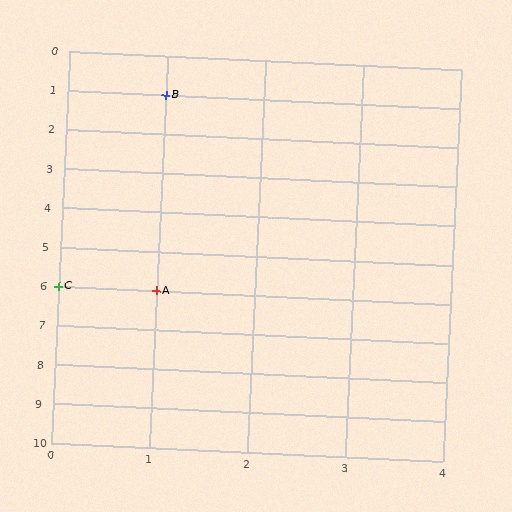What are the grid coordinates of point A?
Point A is at grid coordinates (1, 6).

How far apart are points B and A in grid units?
Points B and A are 5 rows apart.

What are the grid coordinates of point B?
Point B is at grid coordinates (1, 1).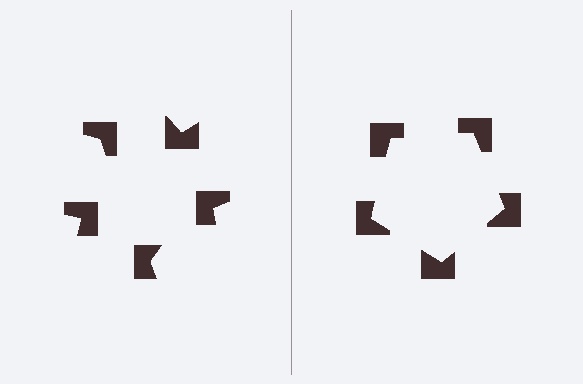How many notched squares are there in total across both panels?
10 — 5 on each side.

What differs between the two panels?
The notched squares are positioned identically on both sides; only the wedge orientations differ. On the right they align to a pentagon; on the left they are misaligned.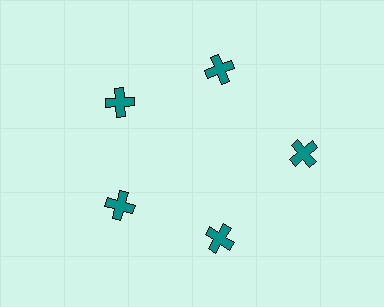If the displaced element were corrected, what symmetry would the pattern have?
It would have 5-fold rotational symmetry — the pattern would map onto itself every 72 degrees.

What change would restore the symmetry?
The symmetry would be restored by moving it inward, back onto the ring so that all 5 crosses sit at equal angles and equal distance from the center.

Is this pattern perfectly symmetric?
No. The 5 teal crosses are arranged in a ring, but one element near the 3 o'clock position is pushed outward from the center, breaking the 5-fold rotational symmetry.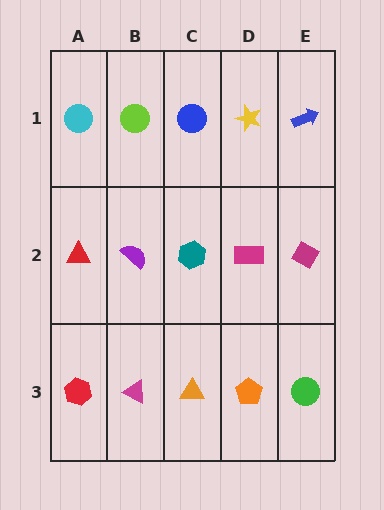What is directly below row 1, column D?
A magenta rectangle.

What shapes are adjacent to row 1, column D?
A magenta rectangle (row 2, column D), a blue circle (row 1, column C), a blue arrow (row 1, column E).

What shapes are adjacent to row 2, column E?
A blue arrow (row 1, column E), a green circle (row 3, column E), a magenta rectangle (row 2, column D).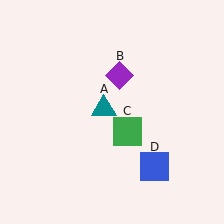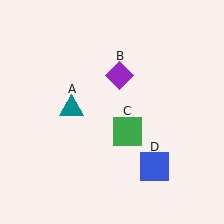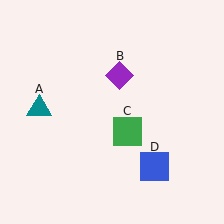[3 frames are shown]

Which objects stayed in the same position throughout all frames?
Purple diamond (object B) and green square (object C) and blue square (object D) remained stationary.